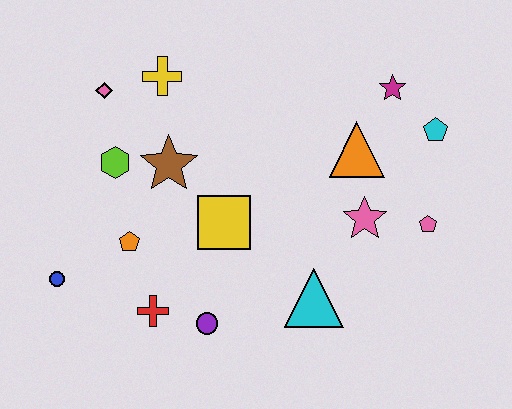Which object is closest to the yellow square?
The brown star is closest to the yellow square.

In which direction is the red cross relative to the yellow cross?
The red cross is below the yellow cross.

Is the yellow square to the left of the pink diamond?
No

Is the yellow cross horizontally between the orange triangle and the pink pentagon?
No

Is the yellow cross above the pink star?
Yes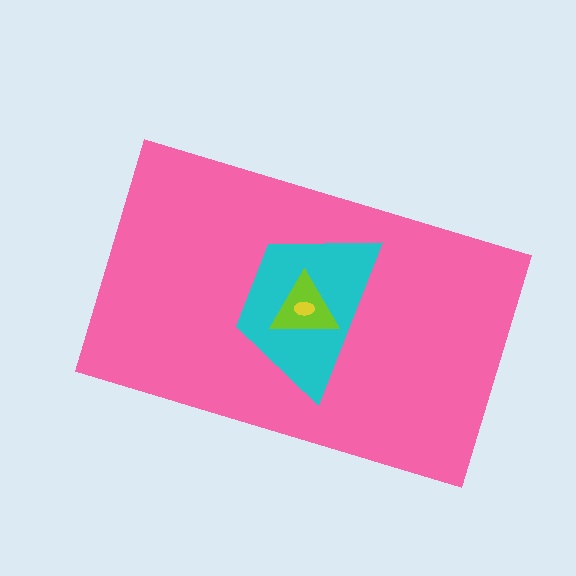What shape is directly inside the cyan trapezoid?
The lime triangle.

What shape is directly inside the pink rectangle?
The cyan trapezoid.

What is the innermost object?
The yellow ellipse.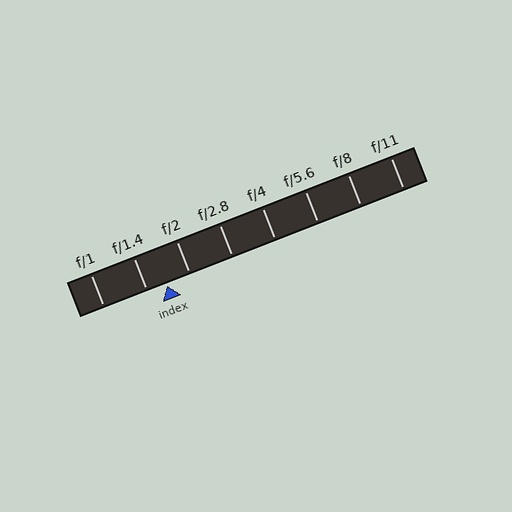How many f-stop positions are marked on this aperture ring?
There are 8 f-stop positions marked.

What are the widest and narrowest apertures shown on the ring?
The widest aperture shown is f/1 and the narrowest is f/11.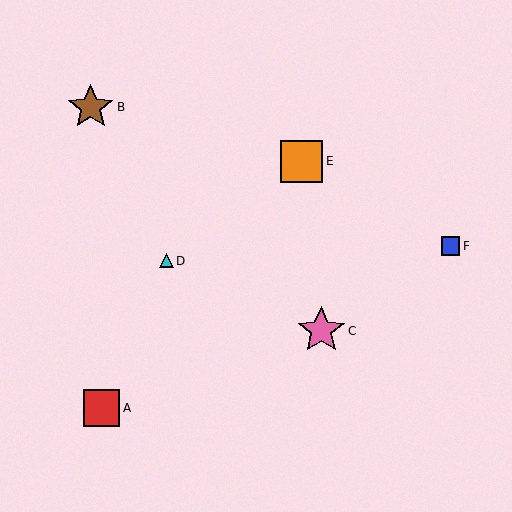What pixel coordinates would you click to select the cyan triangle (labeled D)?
Click at (166, 261) to select the cyan triangle D.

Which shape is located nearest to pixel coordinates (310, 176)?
The orange square (labeled E) at (302, 161) is nearest to that location.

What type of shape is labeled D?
Shape D is a cyan triangle.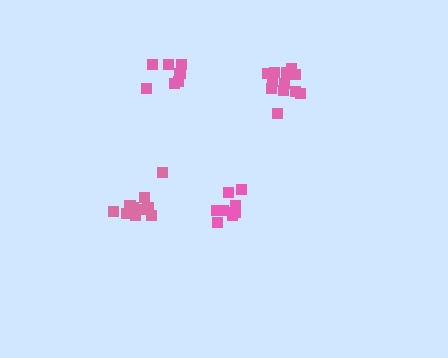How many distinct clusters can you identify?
There are 4 distinct clusters.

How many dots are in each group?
Group 1: 8 dots, Group 2: 13 dots, Group 3: 10 dots, Group 4: 7 dots (38 total).